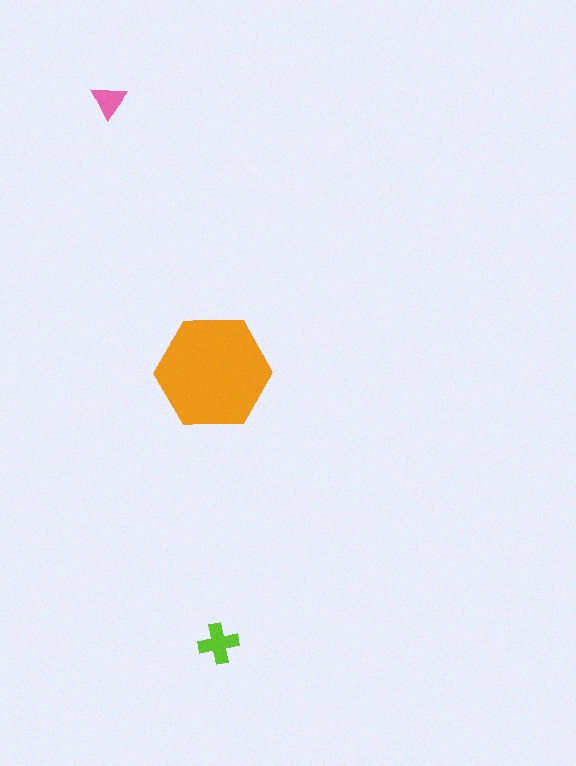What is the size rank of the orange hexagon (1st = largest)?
1st.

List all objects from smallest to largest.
The pink triangle, the lime cross, the orange hexagon.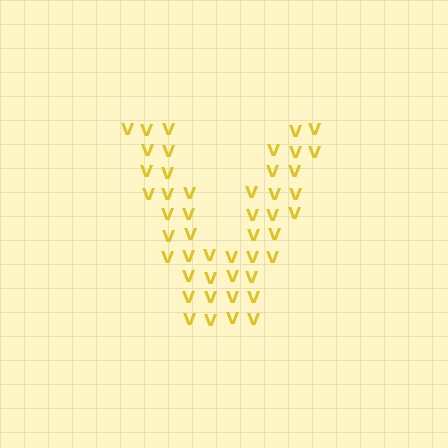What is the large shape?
The large shape is the letter V.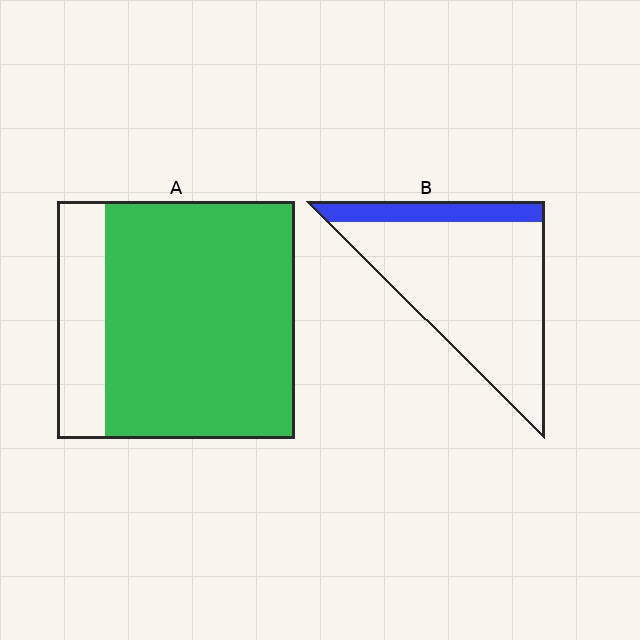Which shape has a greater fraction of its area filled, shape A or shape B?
Shape A.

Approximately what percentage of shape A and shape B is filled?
A is approximately 80% and B is approximately 15%.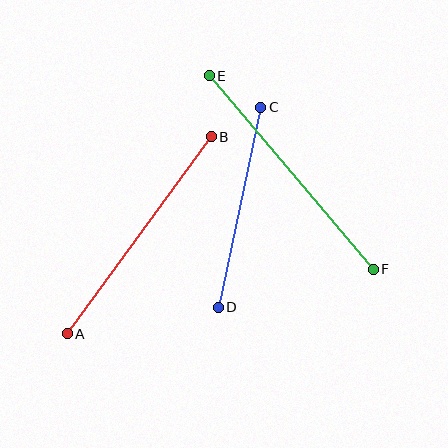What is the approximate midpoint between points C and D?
The midpoint is at approximately (240, 207) pixels.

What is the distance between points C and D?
The distance is approximately 205 pixels.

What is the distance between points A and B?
The distance is approximately 244 pixels.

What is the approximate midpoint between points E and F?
The midpoint is at approximately (291, 173) pixels.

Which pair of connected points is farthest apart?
Points E and F are farthest apart.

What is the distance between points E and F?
The distance is approximately 254 pixels.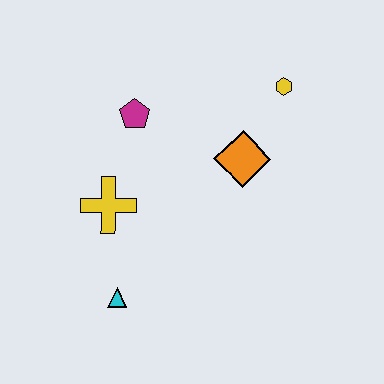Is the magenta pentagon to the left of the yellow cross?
No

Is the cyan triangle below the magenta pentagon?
Yes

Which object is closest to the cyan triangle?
The yellow cross is closest to the cyan triangle.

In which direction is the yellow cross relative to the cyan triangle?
The yellow cross is above the cyan triangle.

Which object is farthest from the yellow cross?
The yellow hexagon is farthest from the yellow cross.